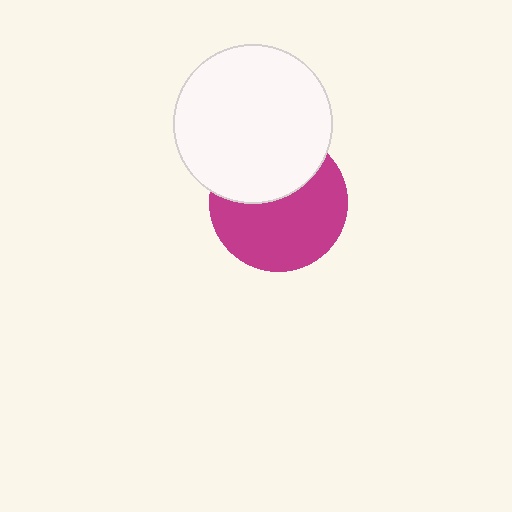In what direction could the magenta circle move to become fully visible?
The magenta circle could move down. That would shift it out from behind the white circle entirely.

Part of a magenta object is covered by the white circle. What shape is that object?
It is a circle.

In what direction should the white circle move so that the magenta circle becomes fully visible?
The white circle should move up. That is the shortest direction to clear the overlap and leave the magenta circle fully visible.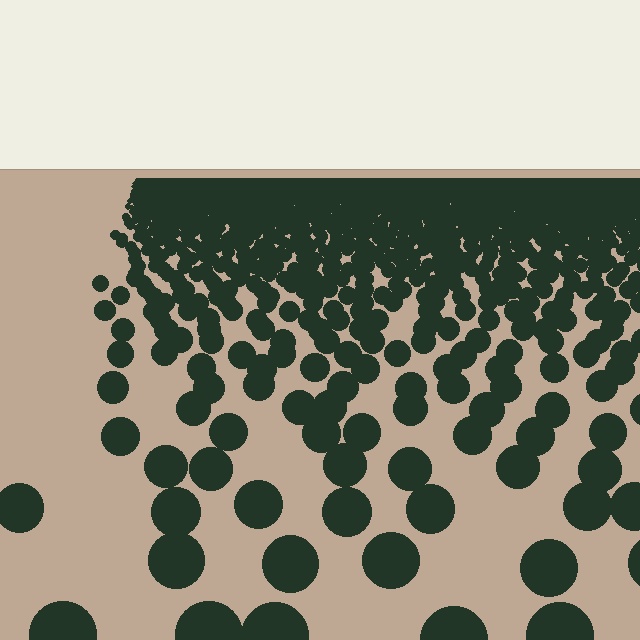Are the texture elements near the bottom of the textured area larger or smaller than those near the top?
Larger. Near the bottom, elements are closer to the viewer and appear at a bigger on-screen size.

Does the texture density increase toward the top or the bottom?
Density increases toward the top.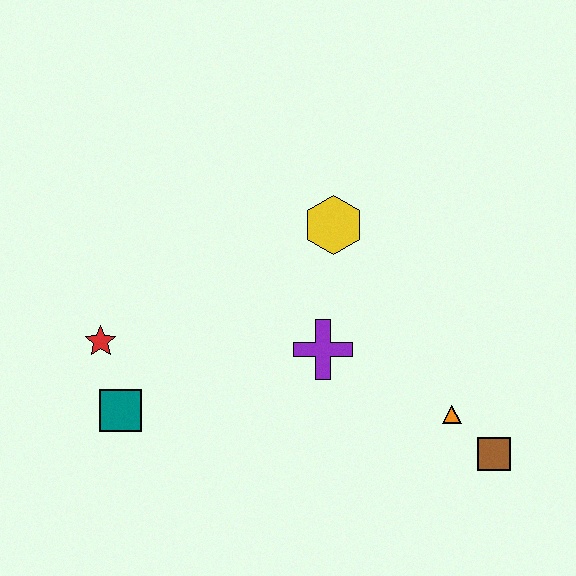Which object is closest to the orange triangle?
The brown square is closest to the orange triangle.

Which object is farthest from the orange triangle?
The red star is farthest from the orange triangle.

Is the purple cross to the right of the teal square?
Yes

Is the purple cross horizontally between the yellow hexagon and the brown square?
No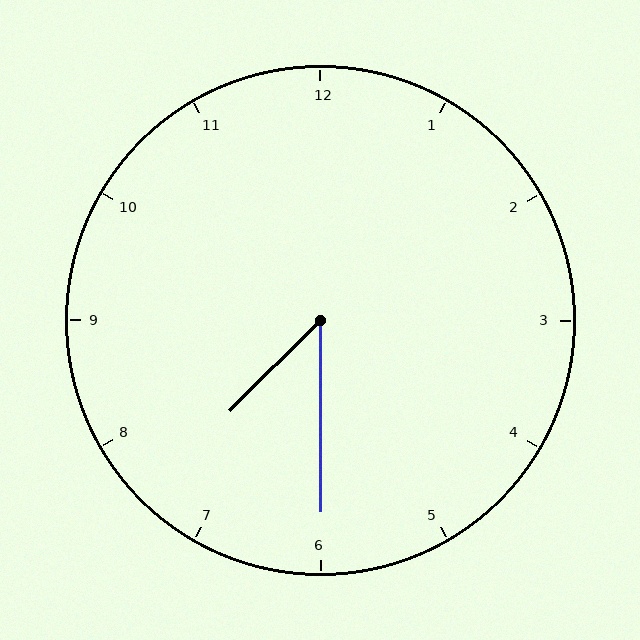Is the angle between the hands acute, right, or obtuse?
It is acute.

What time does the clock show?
7:30.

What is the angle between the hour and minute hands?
Approximately 45 degrees.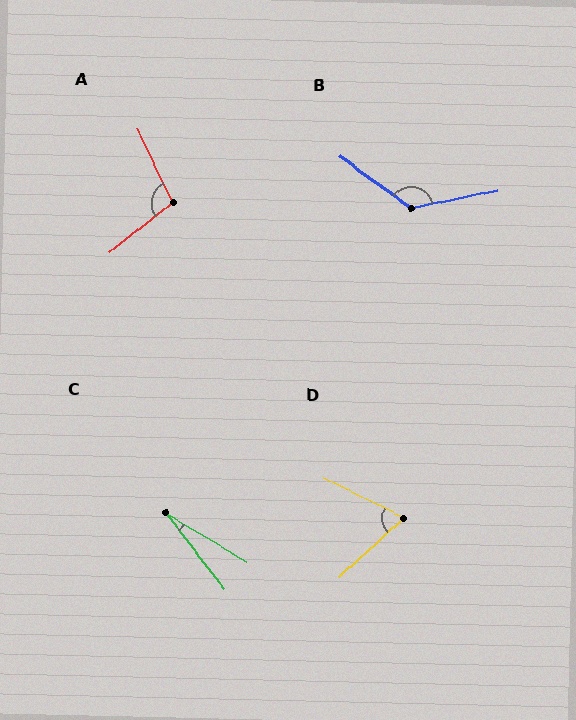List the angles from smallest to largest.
C (21°), D (69°), A (103°), B (132°).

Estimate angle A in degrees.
Approximately 103 degrees.